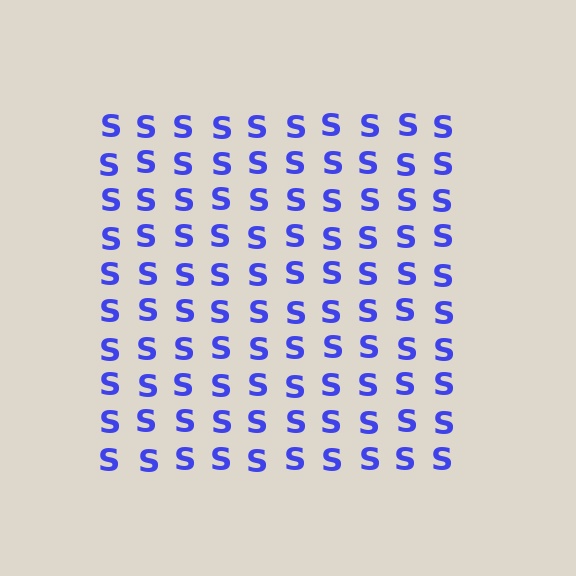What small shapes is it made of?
It is made of small letter S's.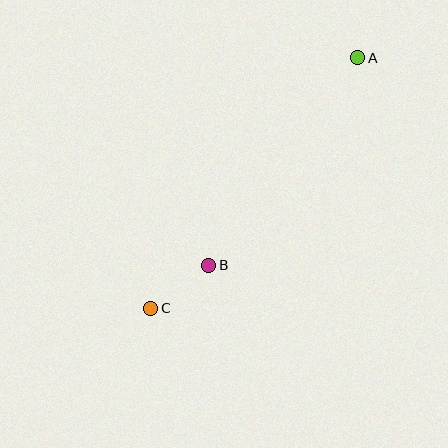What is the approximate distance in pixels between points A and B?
The distance between A and B is approximately 255 pixels.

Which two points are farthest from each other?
Points A and C are farthest from each other.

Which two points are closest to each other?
Points B and C are closest to each other.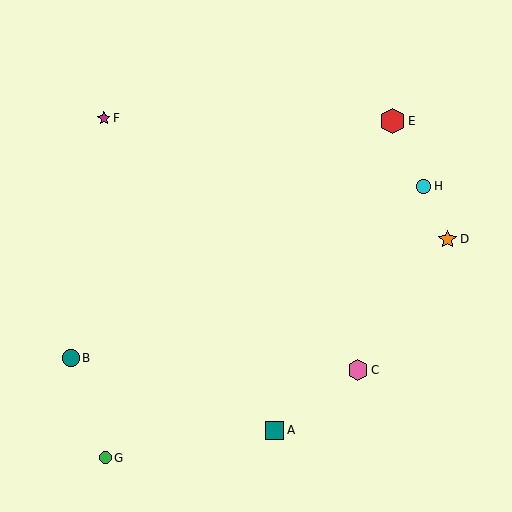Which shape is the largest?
The red hexagon (labeled E) is the largest.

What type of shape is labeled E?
Shape E is a red hexagon.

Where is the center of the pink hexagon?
The center of the pink hexagon is at (358, 370).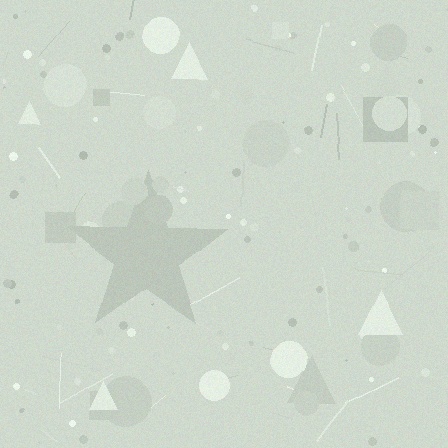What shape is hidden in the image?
A star is hidden in the image.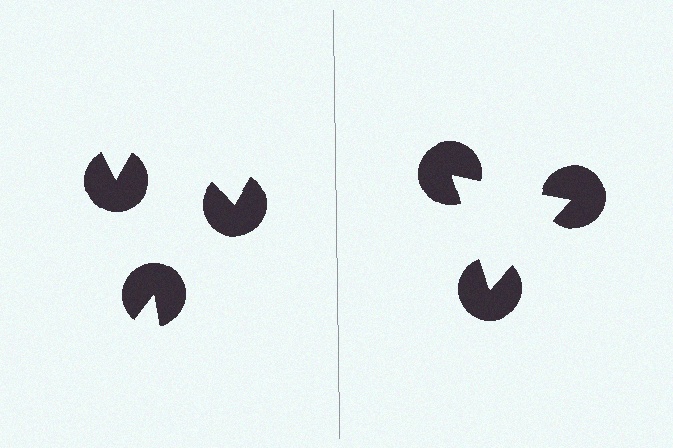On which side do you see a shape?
An illusory triangle appears on the right side. On the left side the wedge cuts are rotated, so no coherent shape forms.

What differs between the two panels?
The pac-man discs are positioned identically on both sides; only the wedge orientations differ. On the right they align to a triangle; on the left they are misaligned.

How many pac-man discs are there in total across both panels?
6 — 3 on each side.